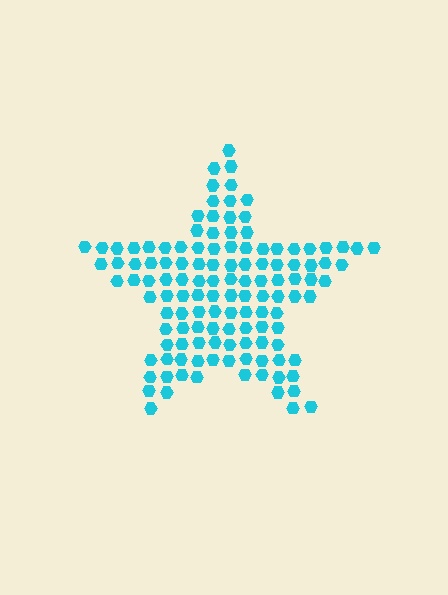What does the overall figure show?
The overall figure shows a star.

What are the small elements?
The small elements are hexagons.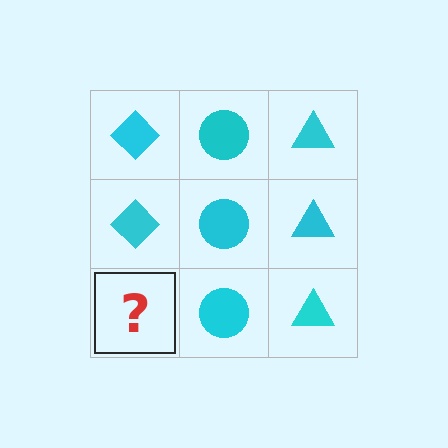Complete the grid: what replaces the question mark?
The question mark should be replaced with a cyan diamond.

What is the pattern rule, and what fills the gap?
The rule is that each column has a consistent shape. The gap should be filled with a cyan diamond.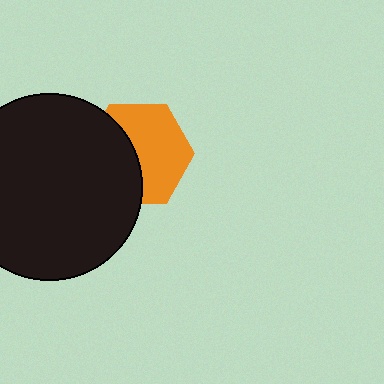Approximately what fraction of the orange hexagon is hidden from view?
Roughly 43% of the orange hexagon is hidden behind the black circle.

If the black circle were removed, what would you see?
You would see the complete orange hexagon.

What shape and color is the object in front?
The object in front is a black circle.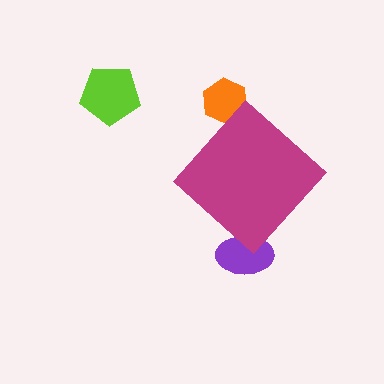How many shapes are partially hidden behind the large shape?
2 shapes are partially hidden.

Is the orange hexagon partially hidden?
Yes, the orange hexagon is partially hidden behind the magenta diamond.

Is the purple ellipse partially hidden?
Yes, the purple ellipse is partially hidden behind the magenta diamond.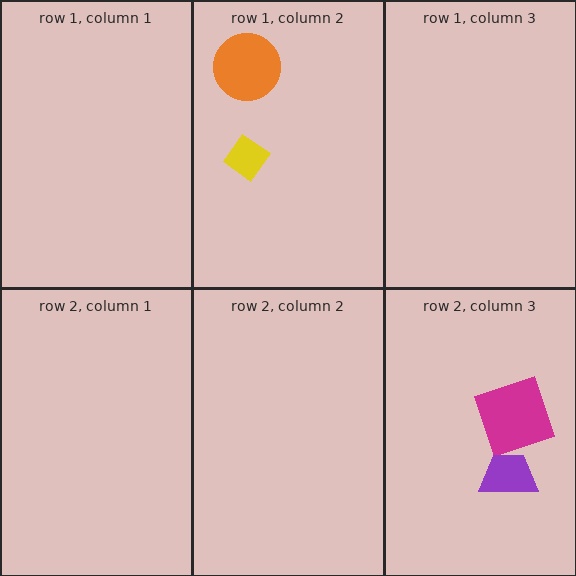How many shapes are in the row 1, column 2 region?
2.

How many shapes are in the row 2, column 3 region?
2.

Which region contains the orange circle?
The row 1, column 2 region.